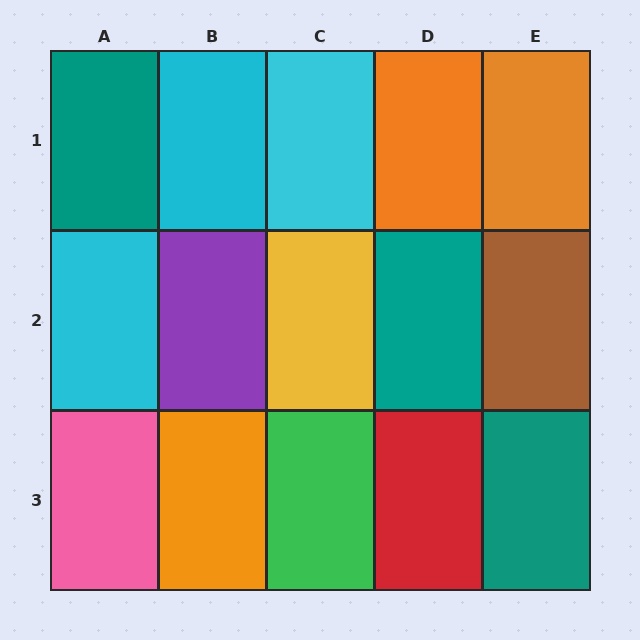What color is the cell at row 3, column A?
Pink.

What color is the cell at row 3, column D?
Red.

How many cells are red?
1 cell is red.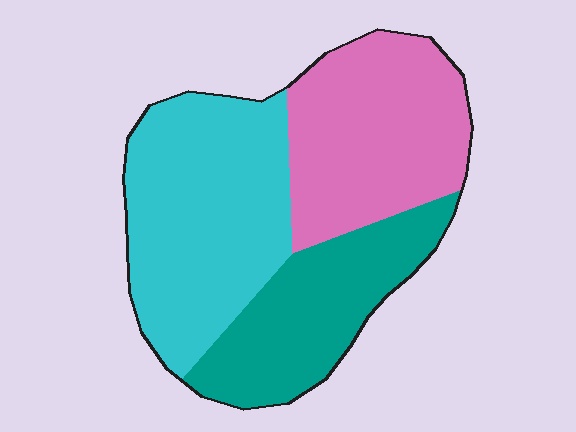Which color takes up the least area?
Teal, at roughly 25%.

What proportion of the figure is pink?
Pink takes up between a sixth and a third of the figure.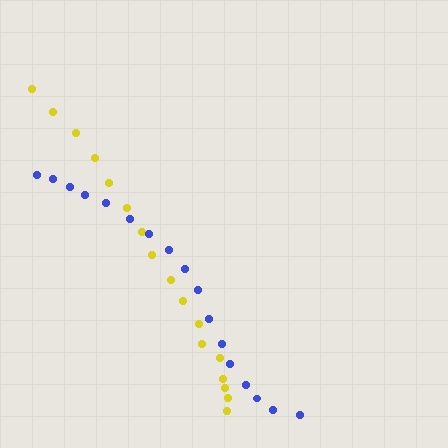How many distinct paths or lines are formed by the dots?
There are 2 distinct paths.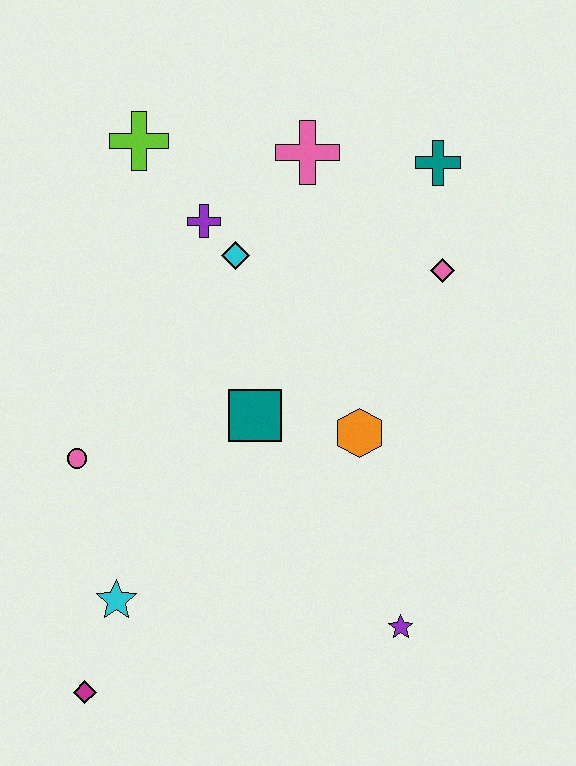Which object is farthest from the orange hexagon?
The magenta diamond is farthest from the orange hexagon.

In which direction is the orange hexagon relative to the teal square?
The orange hexagon is to the right of the teal square.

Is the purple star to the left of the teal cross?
Yes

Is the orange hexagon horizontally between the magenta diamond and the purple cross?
No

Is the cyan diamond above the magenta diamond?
Yes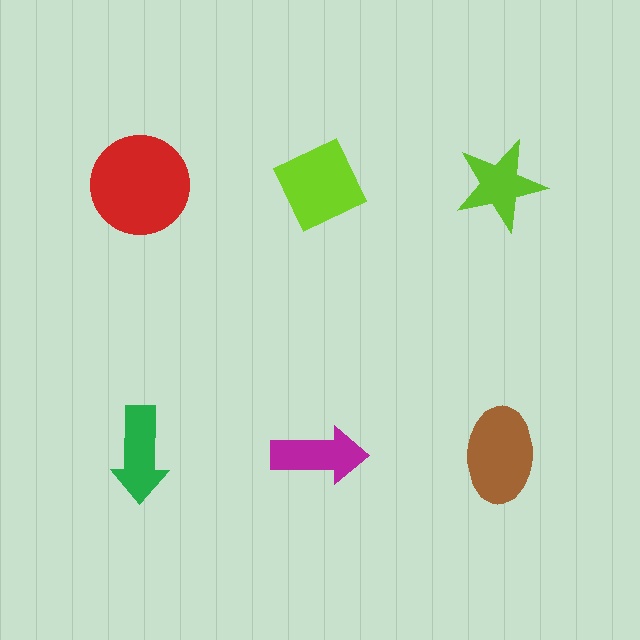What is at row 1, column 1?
A red circle.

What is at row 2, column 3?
A brown ellipse.